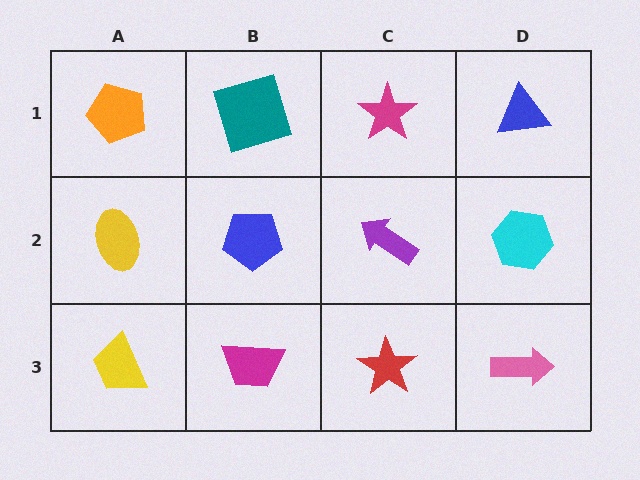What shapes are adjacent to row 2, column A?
An orange pentagon (row 1, column A), a yellow trapezoid (row 3, column A), a blue pentagon (row 2, column B).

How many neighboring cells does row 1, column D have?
2.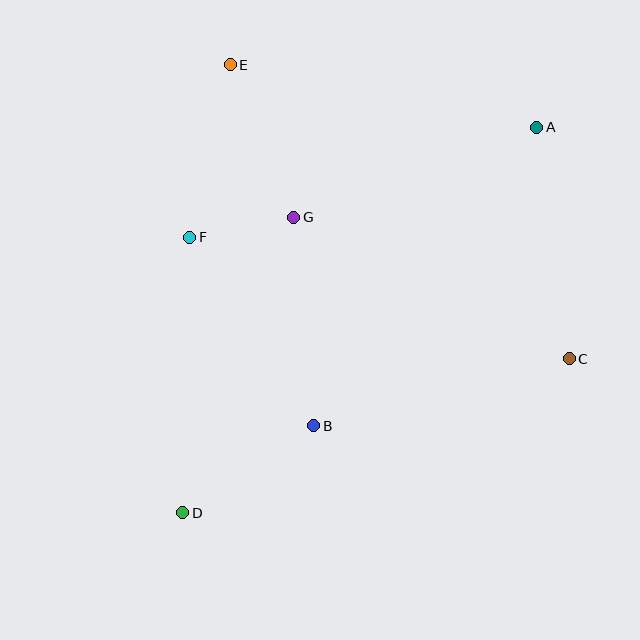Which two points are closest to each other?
Points F and G are closest to each other.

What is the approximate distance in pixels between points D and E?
The distance between D and E is approximately 451 pixels.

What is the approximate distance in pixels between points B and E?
The distance between B and E is approximately 371 pixels.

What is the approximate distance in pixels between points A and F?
The distance between A and F is approximately 364 pixels.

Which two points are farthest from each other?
Points A and D are farthest from each other.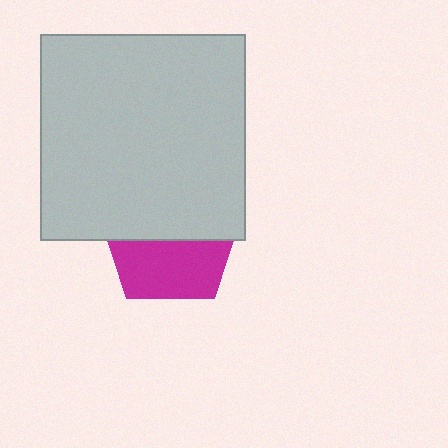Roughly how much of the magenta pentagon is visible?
About half of it is visible (roughly 47%).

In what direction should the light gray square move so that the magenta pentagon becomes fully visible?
The light gray square should move up. That is the shortest direction to clear the overlap and leave the magenta pentagon fully visible.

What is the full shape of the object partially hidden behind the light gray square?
The partially hidden object is a magenta pentagon.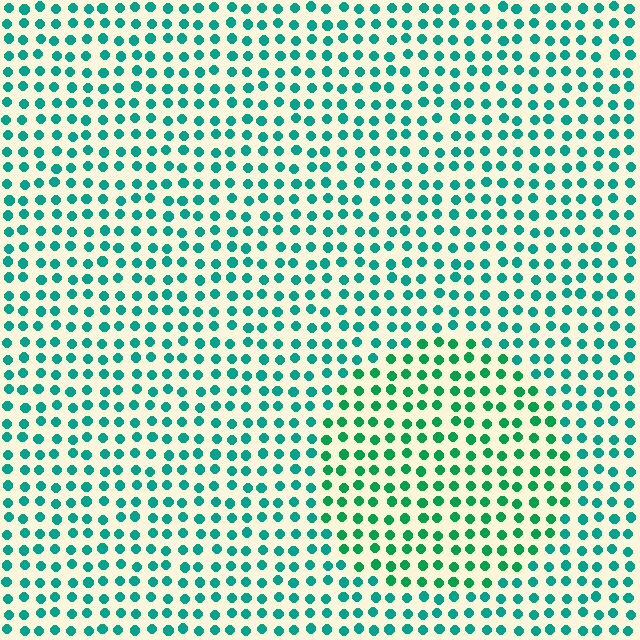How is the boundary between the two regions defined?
The boundary is defined purely by a slight shift in hue (about 24 degrees). Spacing, size, and orientation are identical on both sides.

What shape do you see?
I see a circle.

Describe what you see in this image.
The image is filled with small teal elements in a uniform arrangement. A circle-shaped region is visible where the elements are tinted to a slightly different hue, forming a subtle color boundary.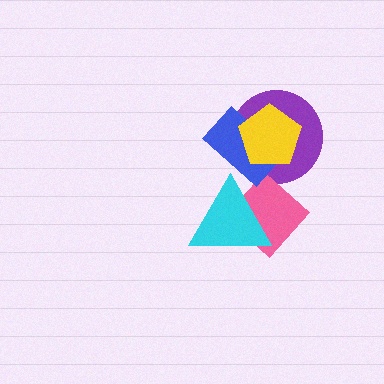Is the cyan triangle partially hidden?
No, no other shape covers it.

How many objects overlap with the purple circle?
3 objects overlap with the purple circle.